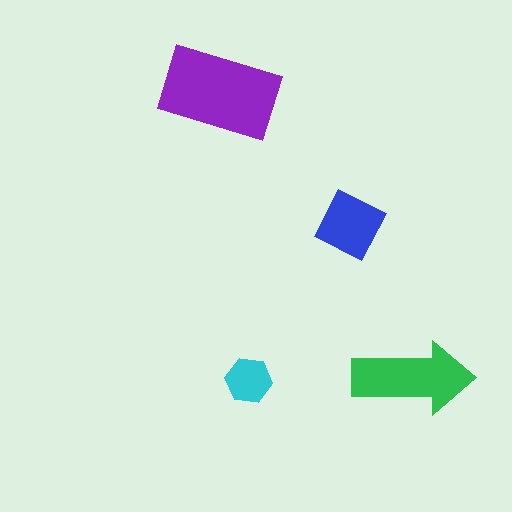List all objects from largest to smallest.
The purple rectangle, the green arrow, the blue diamond, the cyan hexagon.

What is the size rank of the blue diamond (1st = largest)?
3rd.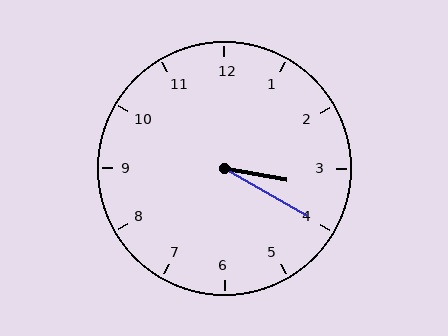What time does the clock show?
3:20.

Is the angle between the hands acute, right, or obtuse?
It is acute.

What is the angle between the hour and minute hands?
Approximately 20 degrees.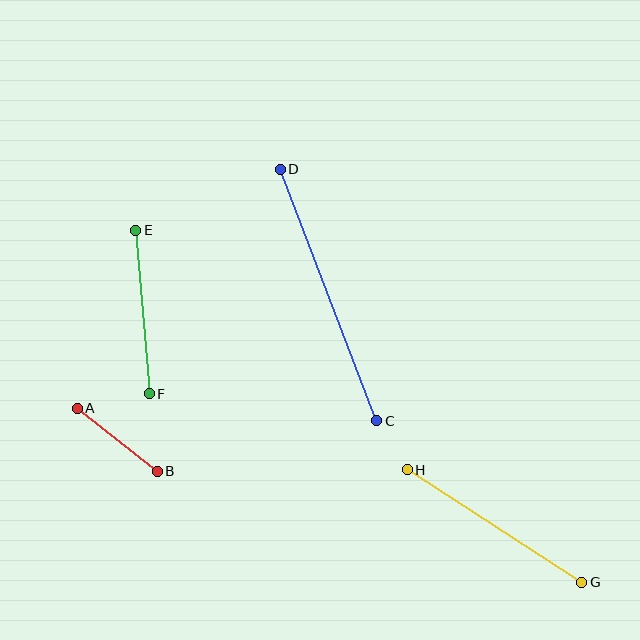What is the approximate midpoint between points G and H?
The midpoint is at approximately (495, 526) pixels.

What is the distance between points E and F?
The distance is approximately 164 pixels.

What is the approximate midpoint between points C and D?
The midpoint is at approximately (328, 295) pixels.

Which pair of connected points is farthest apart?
Points C and D are farthest apart.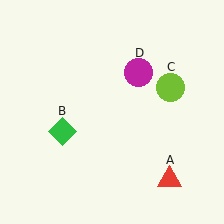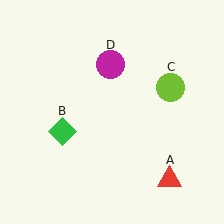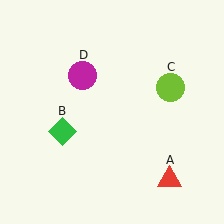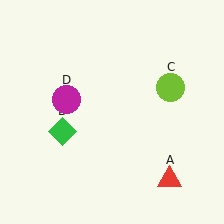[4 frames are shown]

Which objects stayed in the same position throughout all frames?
Red triangle (object A) and green diamond (object B) and lime circle (object C) remained stationary.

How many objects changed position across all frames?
1 object changed position: magenta circle (object D).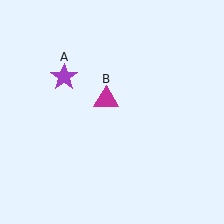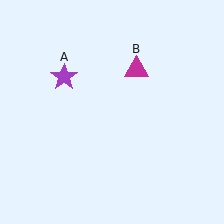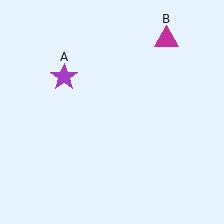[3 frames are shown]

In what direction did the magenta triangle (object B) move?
The magenta triangle (object B) moved up and to the right.